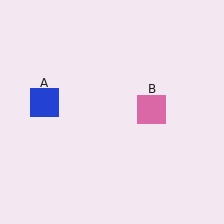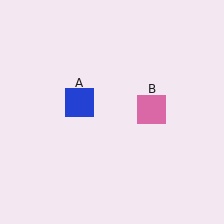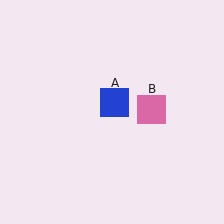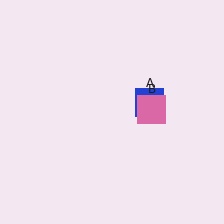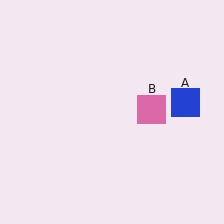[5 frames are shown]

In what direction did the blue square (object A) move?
The blue square (object A) moved right.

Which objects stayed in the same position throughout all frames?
Pink square (object B) remained stationary.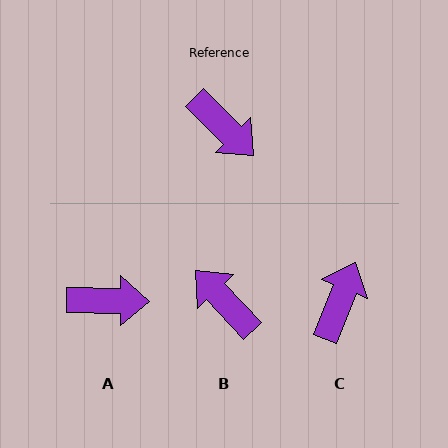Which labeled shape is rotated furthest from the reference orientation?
B, about 178 degrees away.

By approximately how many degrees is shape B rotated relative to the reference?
Approximately 178 degrees counter-clockwise.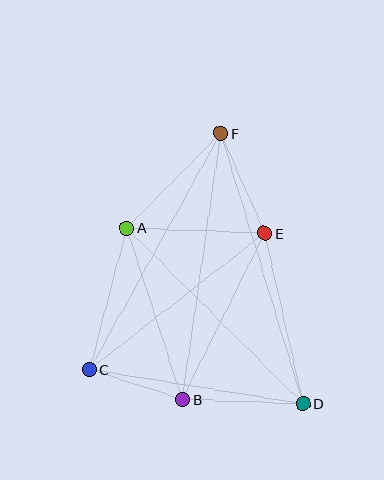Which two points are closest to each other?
Points B and C are closest to each other.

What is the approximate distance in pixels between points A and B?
The distance between A and B is approximately 181 pixels.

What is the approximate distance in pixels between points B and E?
The distance between B and E is approximately 185 pixels.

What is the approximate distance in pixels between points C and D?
The distance between C and D is approximately 216 pixels.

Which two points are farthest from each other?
Points D and F are farthest from each other.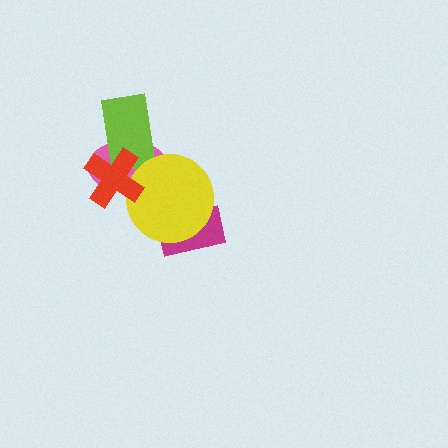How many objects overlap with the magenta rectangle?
1 object overlaps with the magenta rectangle.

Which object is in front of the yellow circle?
The red cross is in front of the yellow circle.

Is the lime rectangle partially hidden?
Yes, it is partially covered by another shape.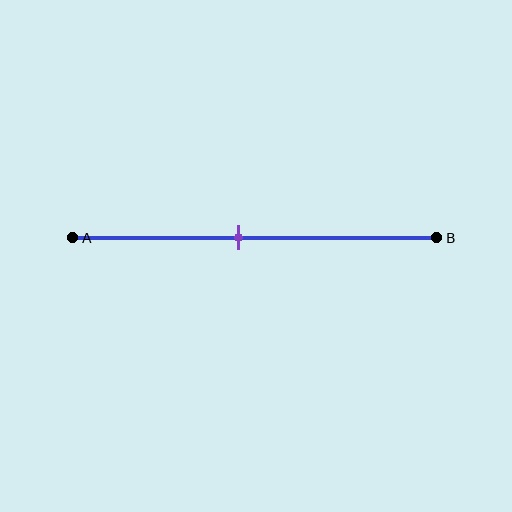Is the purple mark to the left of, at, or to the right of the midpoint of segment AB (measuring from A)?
The purple mark is to the left of the midpoint of segment AB.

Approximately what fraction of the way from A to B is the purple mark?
The purple mark is approximately 45% of the way from A to B.